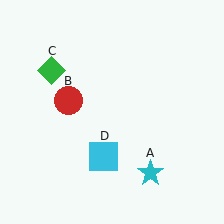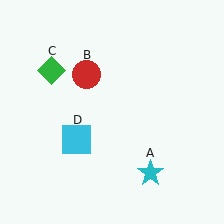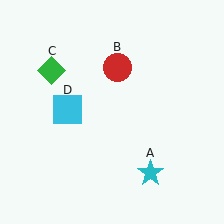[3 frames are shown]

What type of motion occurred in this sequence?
The red circle (object B), cyan square (object D) rotated clockwise around the center of the scene.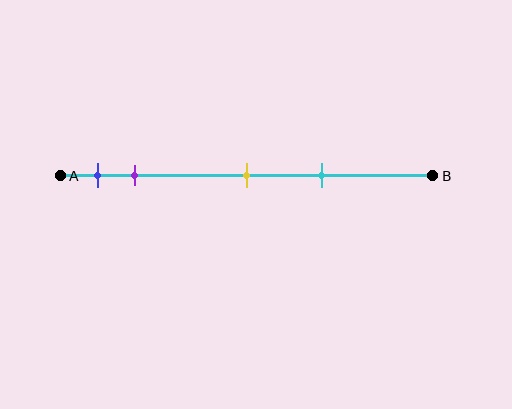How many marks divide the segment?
There are 4 marks dividing the segment.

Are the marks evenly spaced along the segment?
No, the marks are not evenly spaced.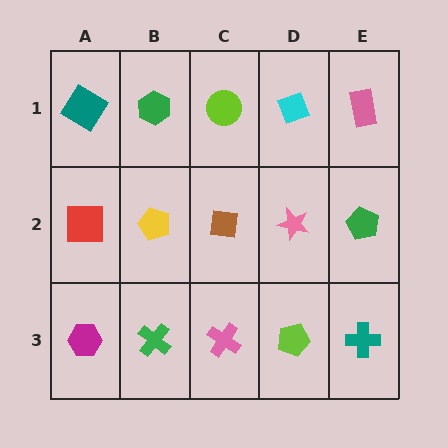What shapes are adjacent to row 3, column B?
A yellow pentagon (row 2, column B), a magenta hexagon (row 3, column A), a pink cross (row 3, column C).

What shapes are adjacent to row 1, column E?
A green pentagon (row 2, column E), a cyan diamond (row 1, column D).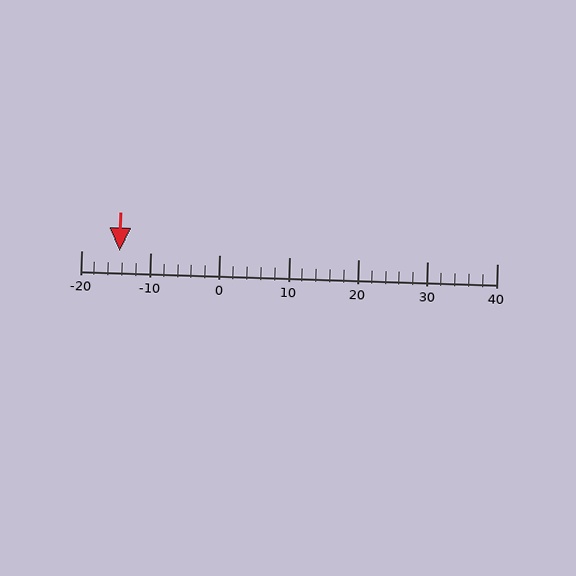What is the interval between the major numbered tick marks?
The major tick marks are spaced 10 units apart.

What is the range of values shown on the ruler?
The ruler shows values from -20 to 40.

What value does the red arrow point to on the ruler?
The red arrow points to approximately -14.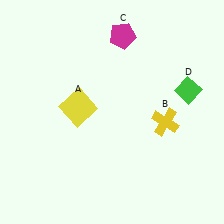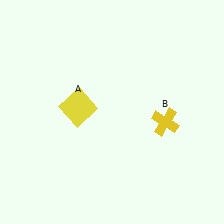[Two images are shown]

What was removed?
The green diamond (D), the magenta pentagon (C) were removed in Image 2.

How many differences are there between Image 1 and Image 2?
There are 2 differences between the two images.